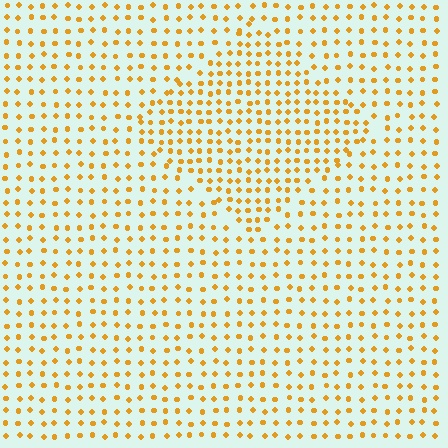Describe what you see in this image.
The image contains small orange elements arranged at two different densities. A diamond-shaped region is visible where the elements are more densely packed than the surrounding area.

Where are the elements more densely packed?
The elements are more densely packed inside the diamond boundary.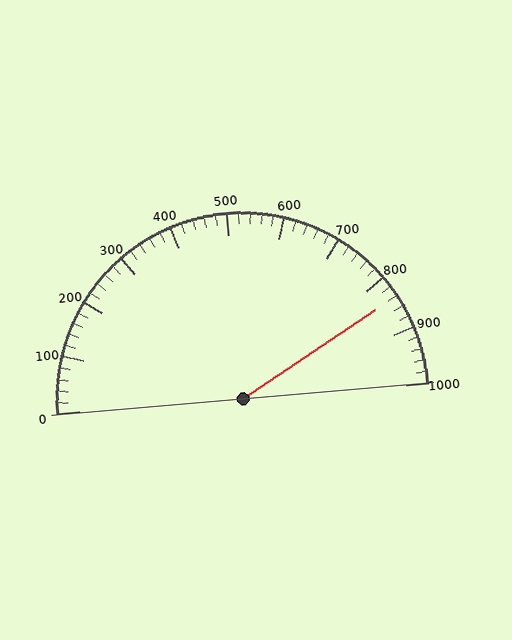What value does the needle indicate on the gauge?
The needle indicates approximately 840.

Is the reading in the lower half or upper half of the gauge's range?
The reading is in the upper half of the range (0 to 1000).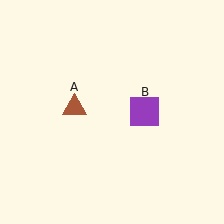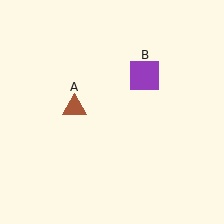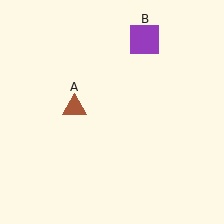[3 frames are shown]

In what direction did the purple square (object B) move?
The purple square (object B) moved up.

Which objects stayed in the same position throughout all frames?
Brown triangle (object A) remained stationary.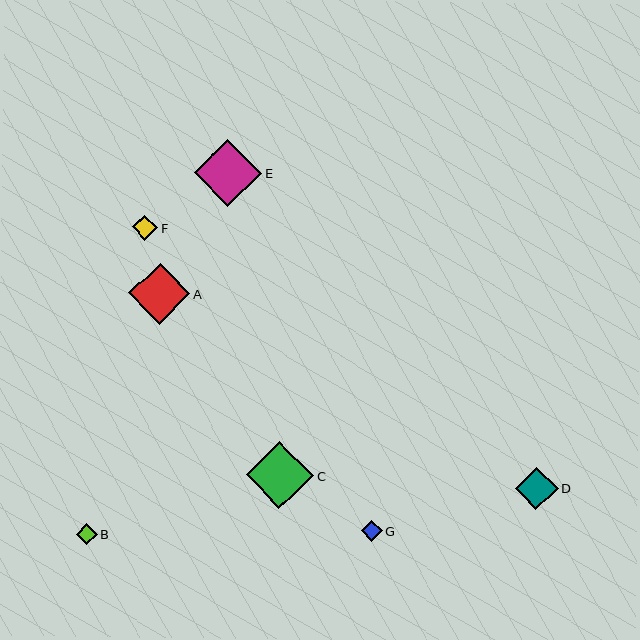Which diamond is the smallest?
Diamond B is the smallest with a size of approximately 21 pixels.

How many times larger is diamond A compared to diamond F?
Diamond A is approximately 2.4 times the size of diamond F.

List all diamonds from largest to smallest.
From largest to smallest: C, E, A, D, F, G, B.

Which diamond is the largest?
Diamond C is the largest with a size of approximately 67 pixels.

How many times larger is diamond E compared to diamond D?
Diamond E is approximately 1.6 times the size of diamond D.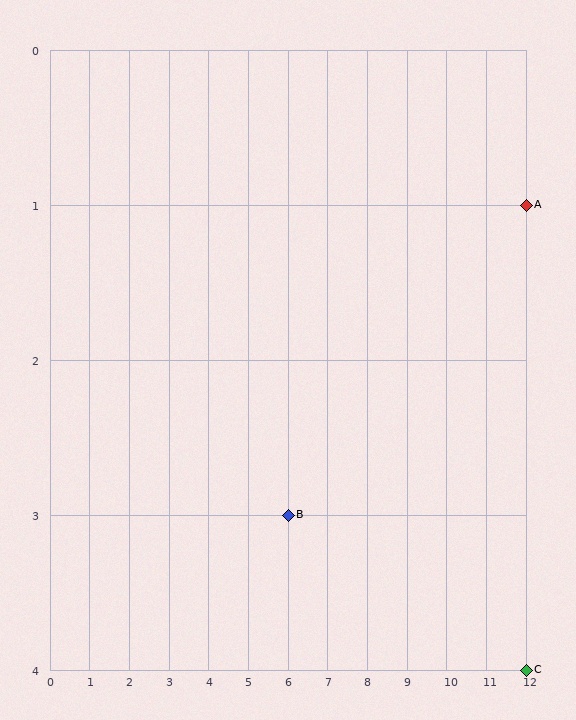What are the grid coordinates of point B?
Point B is at grid coordinates (6, 3).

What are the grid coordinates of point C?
Point C is at grid coordinates (12, 4).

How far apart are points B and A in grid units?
Points B and A are 6 columns and 2 rows apart (about 6.3 grid units diagonally).